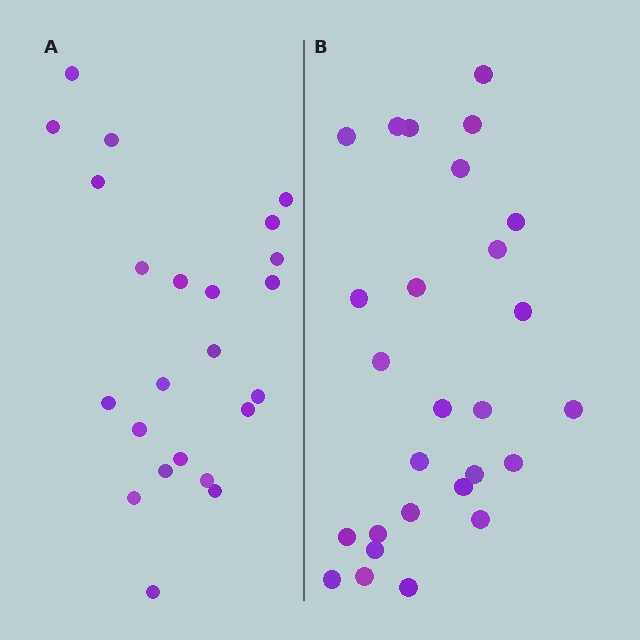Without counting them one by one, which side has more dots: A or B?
Region B (the right region) has more dots.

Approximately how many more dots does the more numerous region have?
Region B has about 4 more dots than region A.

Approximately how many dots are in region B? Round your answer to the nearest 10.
About 30 dots. (The exact count is 27, which rounds to 30.)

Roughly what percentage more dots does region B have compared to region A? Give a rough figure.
About 15% more.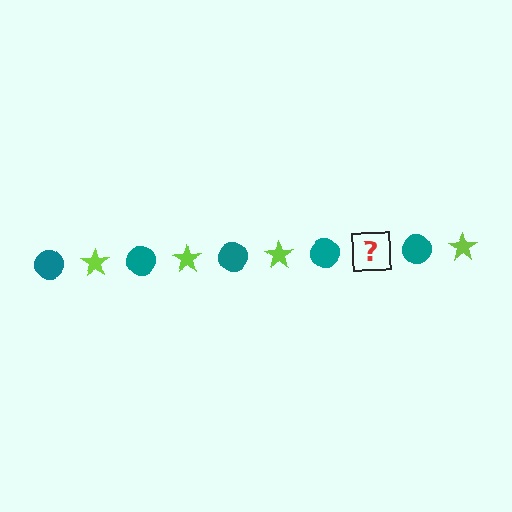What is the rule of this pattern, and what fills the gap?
The rule is that the pattern alternates between teal circle and lime star. The gap should be filled with a lime star.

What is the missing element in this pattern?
The missing element is a lime star.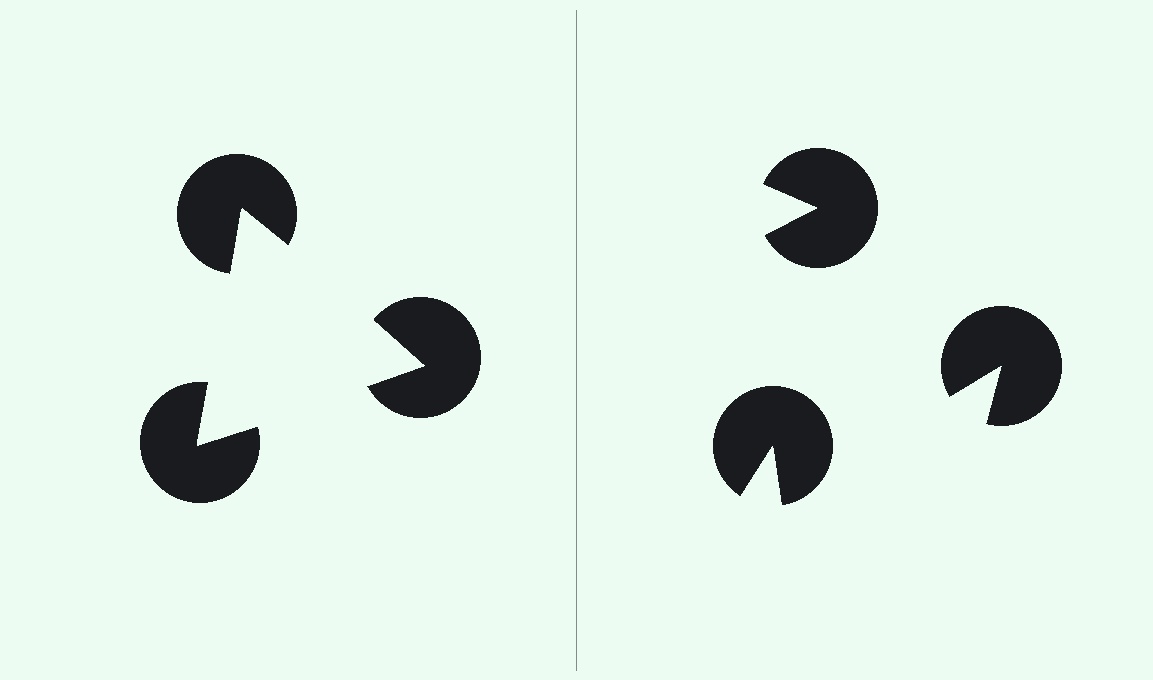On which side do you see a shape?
An illusory triangle appears on the left side. On the right side the wedge cuts are rotated, so no coherent shape forms.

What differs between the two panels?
The pac-man discs are positioned identically on both sides; only the wedge orientations differ. On the left they align to a triangle; on the right they are misaligned.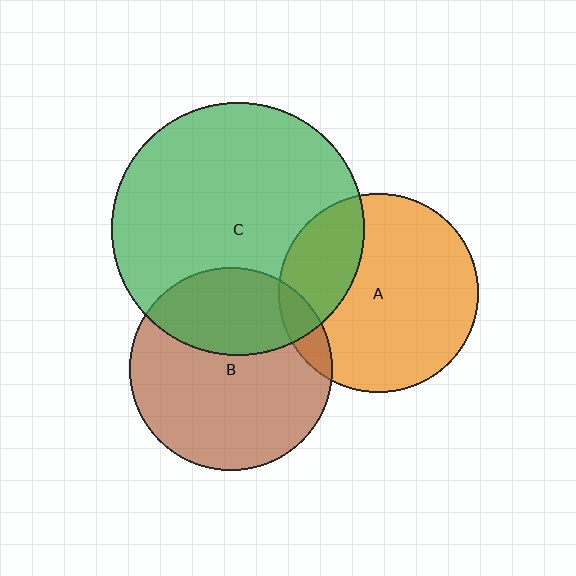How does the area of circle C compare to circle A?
Approximately 1.6 times.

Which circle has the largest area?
Circle C (green).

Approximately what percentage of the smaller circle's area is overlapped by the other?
Approximately 10%.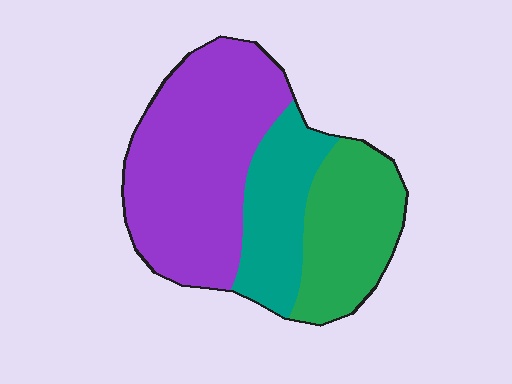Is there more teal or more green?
Green.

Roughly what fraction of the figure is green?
Green covers roughly 25% of the figure.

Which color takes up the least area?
Teal, at roughly 20%.